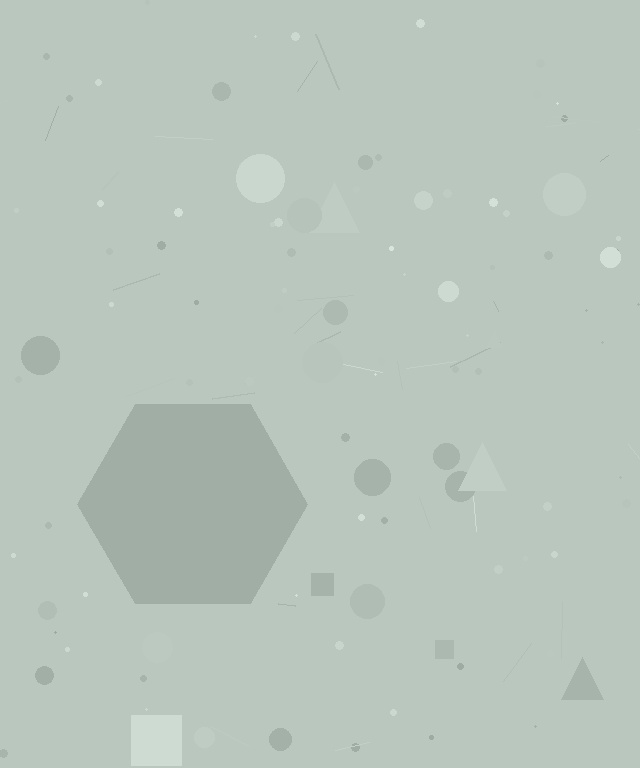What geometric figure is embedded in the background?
A hexagon is embedded in the background.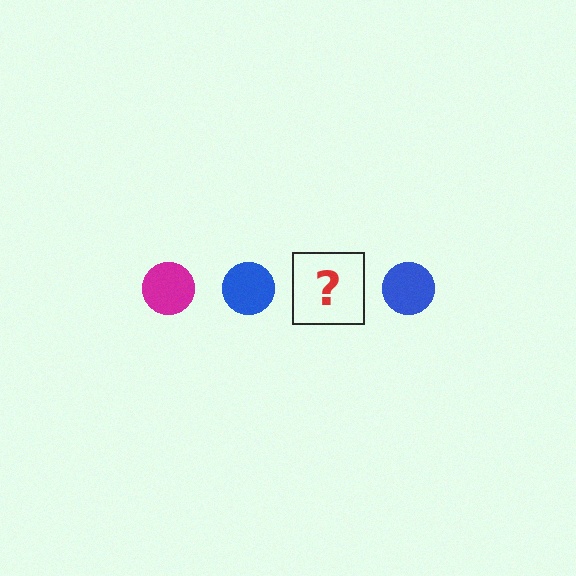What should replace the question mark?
The question mark should be replaced with a magenta circle.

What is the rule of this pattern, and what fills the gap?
The rule is that the pattern cycles through magenta, blue circles. The gap should be filled with a magenta circle.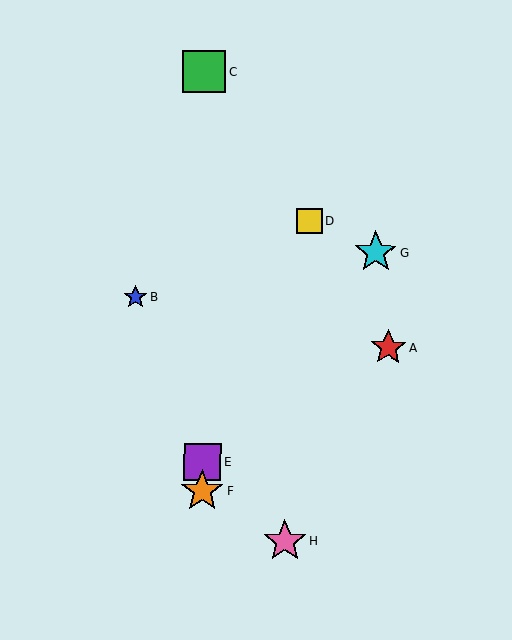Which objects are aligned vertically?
Objects C, E, F are aligned vertically.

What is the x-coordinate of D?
Object D is at x≈310.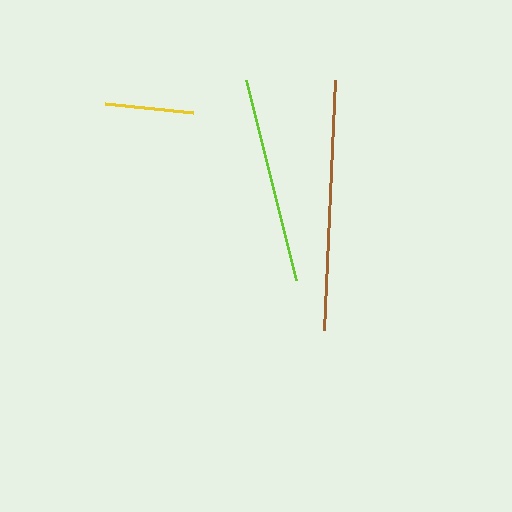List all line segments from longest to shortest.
From longest to shortest: brown, lime, yellow.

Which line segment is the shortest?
The yellow line is the shortest at approximately 88 pixels.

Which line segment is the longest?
The brown line is the longest at approximately 250 pixels.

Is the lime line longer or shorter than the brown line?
The brown line is longer than the lime line.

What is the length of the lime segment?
The lime segment is approximately 206 pixels long.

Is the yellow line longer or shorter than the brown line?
The brown line is longer than the yellow line.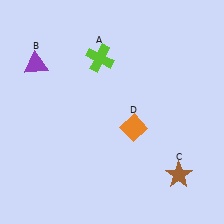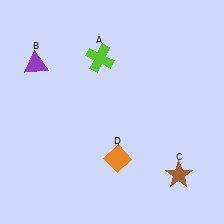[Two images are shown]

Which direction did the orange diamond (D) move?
The orange diamond (D) moved down.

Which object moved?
The orange diamond (D) moved down.